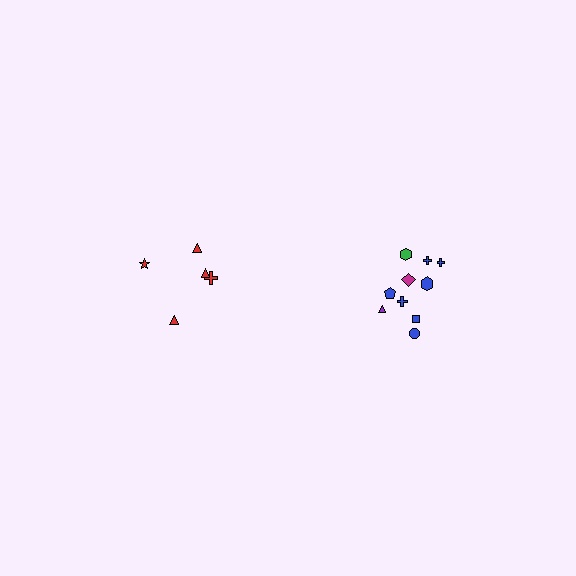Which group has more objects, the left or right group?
The right group.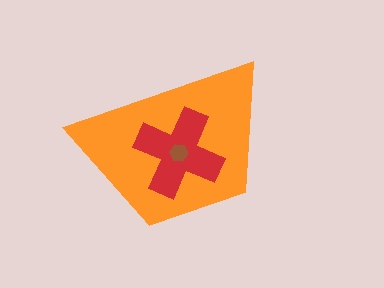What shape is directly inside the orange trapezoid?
The red cross.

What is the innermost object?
The brown hexagon.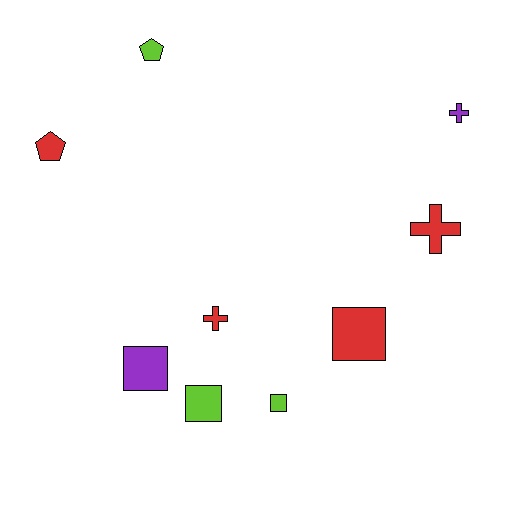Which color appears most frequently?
Red, with 4 objects.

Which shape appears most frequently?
Square, with 4 objects.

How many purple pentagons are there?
There are no purple pentagons.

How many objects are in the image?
There are 9 objects.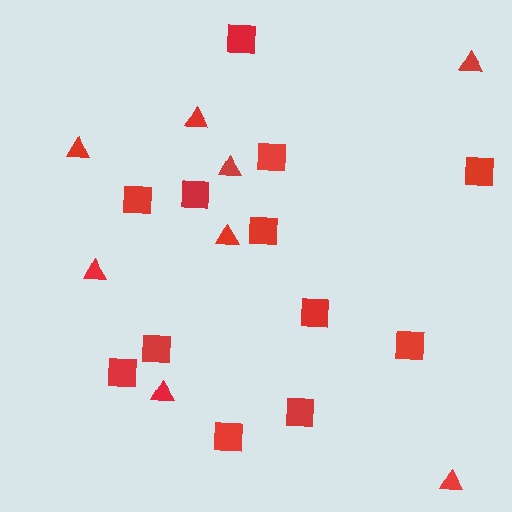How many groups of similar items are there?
There are 2 groups: one group of triangles (8) and one group of squares (12).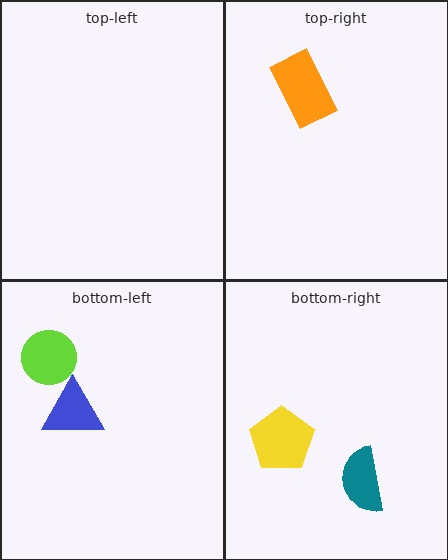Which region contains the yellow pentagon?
The bottom-right region.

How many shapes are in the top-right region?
1.